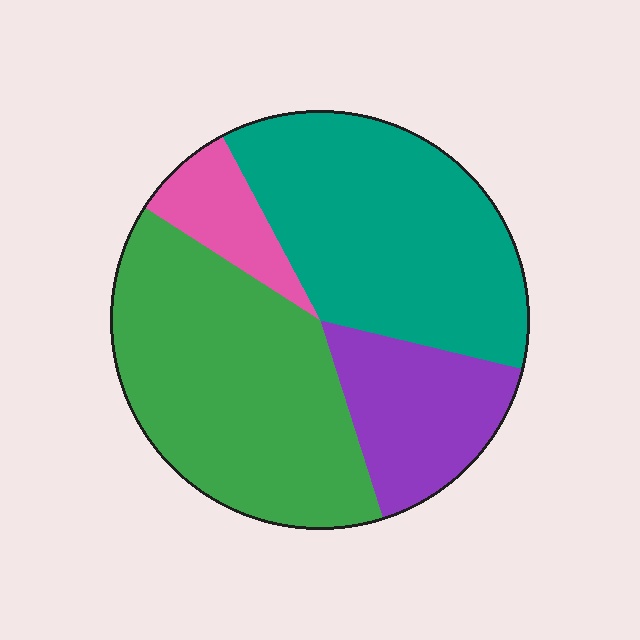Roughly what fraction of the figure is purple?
Purple covers 16% of the figure.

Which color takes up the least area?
Pink, at roughly 10%.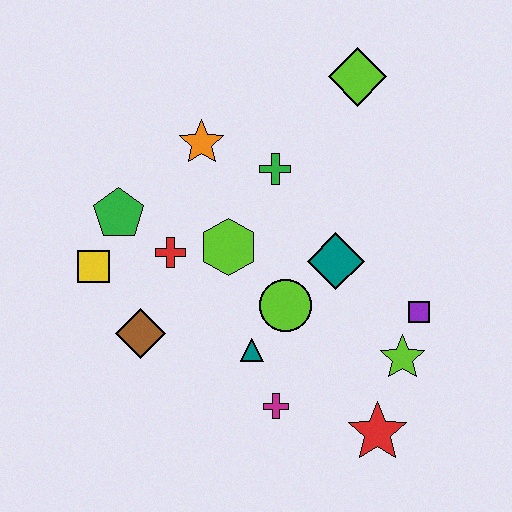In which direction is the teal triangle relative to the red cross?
The teal triangle is below the red cross.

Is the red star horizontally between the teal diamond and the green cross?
No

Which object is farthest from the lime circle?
The lime diamond is farthest from the lime circle.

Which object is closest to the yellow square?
The green pentagon is closest to the yellow square.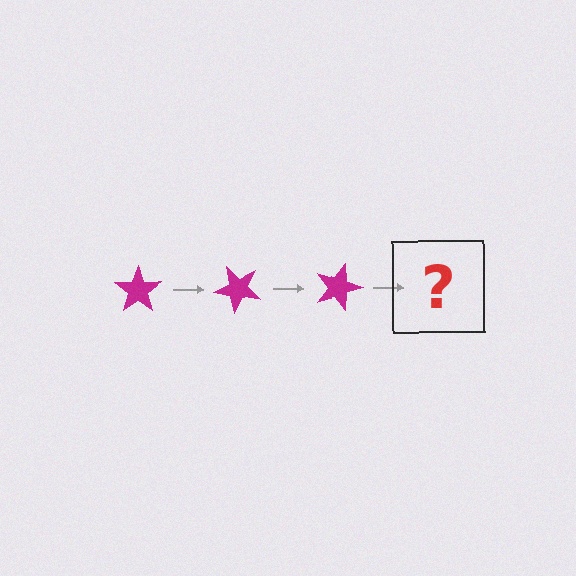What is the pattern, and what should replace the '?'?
The pattern is that the star rotates 45 degrees each step. The '?' should be a magenta star rotated 135 degrees.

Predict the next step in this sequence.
The next step is a magenta star rotated 135 degrees.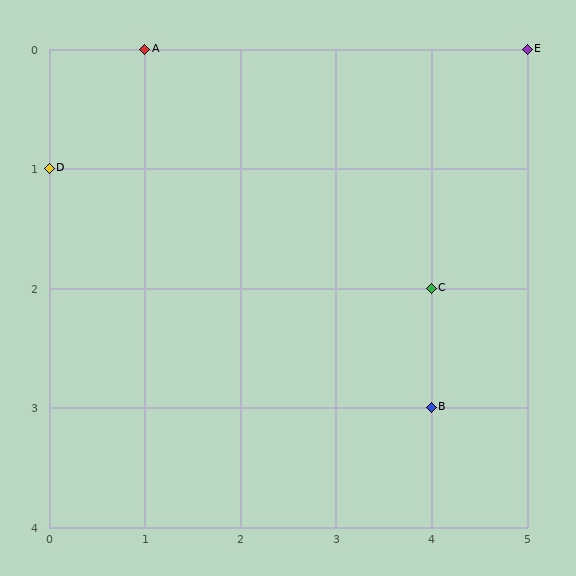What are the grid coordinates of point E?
Point E is at grid coordinates (5, 0).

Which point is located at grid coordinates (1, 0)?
Point A is at (1, 0).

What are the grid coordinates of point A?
Point A is at grid coordinates (1, 0).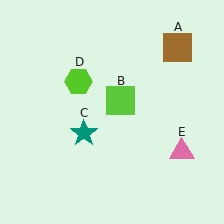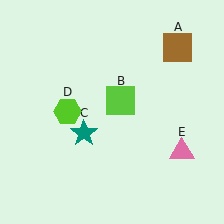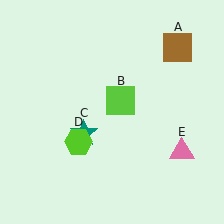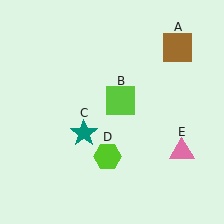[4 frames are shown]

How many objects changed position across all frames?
1 object changed position: lime hexagon (object D).